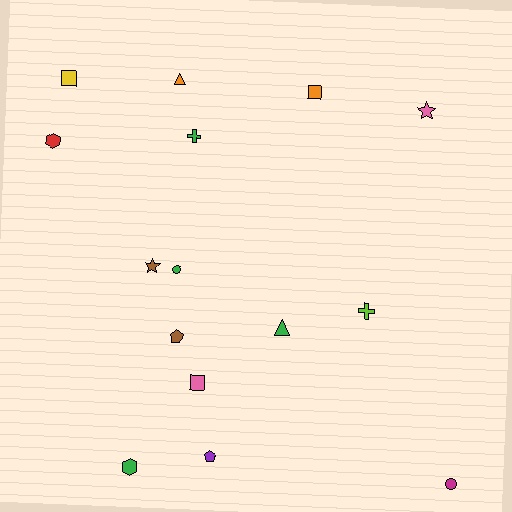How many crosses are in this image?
There are 2 crosses.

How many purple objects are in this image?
There is 1 purple object.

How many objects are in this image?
There are 15 objects.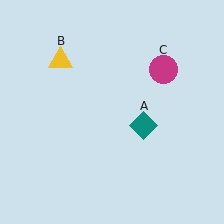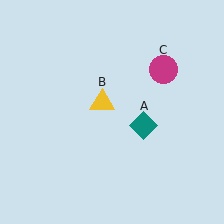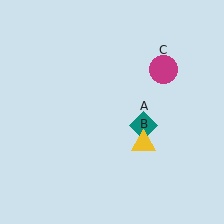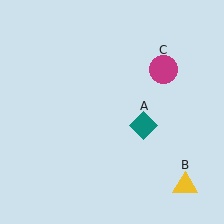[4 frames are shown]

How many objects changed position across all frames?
1 object changed position: yellow triangle (object B).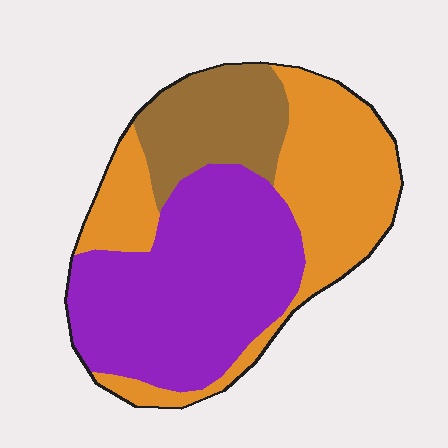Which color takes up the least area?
Brown, at roughly 20%.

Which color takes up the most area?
Purple, at roughly 45%.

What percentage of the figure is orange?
Orange covers 37% of the figure.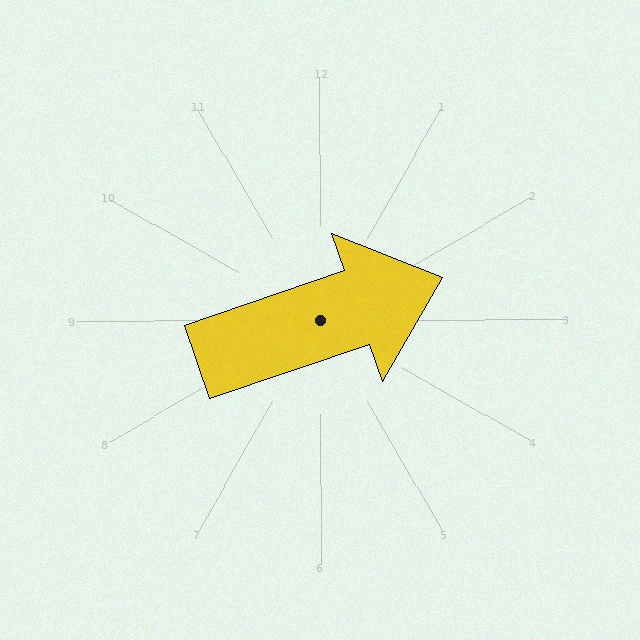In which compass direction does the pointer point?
East.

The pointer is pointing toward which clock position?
Roughly 2 o'clock.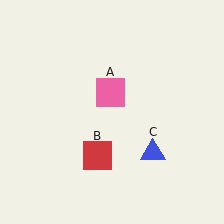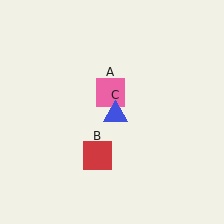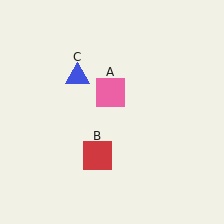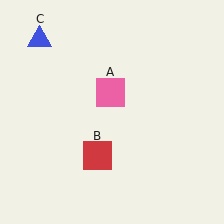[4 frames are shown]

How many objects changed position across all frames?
1 object changed position: blue triangle (object C).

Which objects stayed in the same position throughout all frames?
Pink square (object A) and red square (object B) remained stationary.